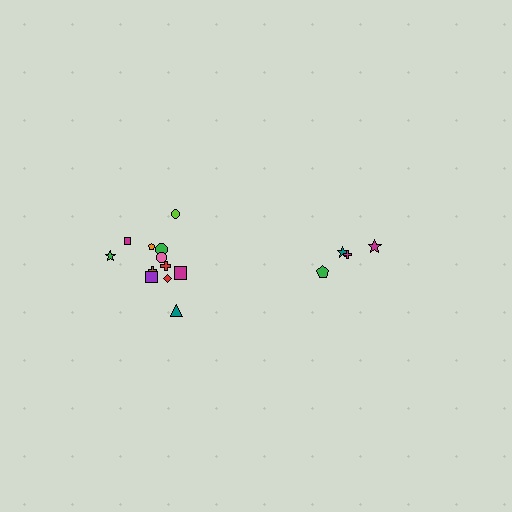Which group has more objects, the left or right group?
The left group.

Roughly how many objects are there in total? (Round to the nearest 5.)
Roughly 15 objects in total.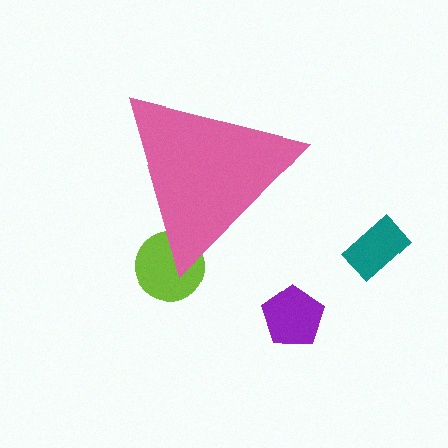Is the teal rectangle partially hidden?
No, the teal rectangle is fully visible.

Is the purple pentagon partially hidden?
No, the purple pentagon is fully visible.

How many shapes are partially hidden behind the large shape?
1 shape is partially hidden.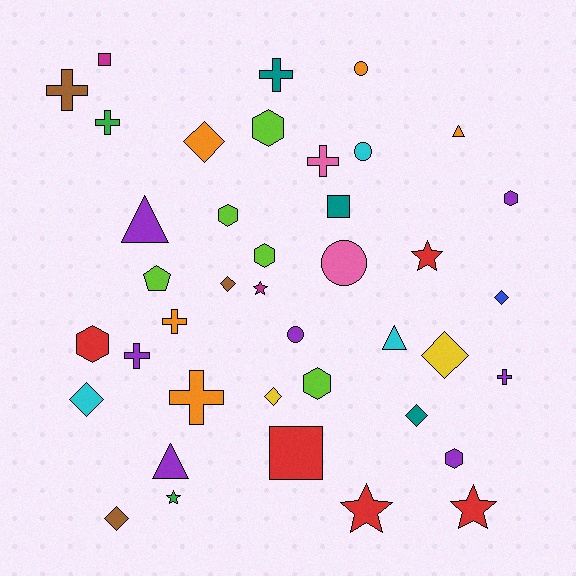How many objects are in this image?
There are 40 objects.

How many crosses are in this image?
There are 8 crosses.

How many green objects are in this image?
There are 2 green objects.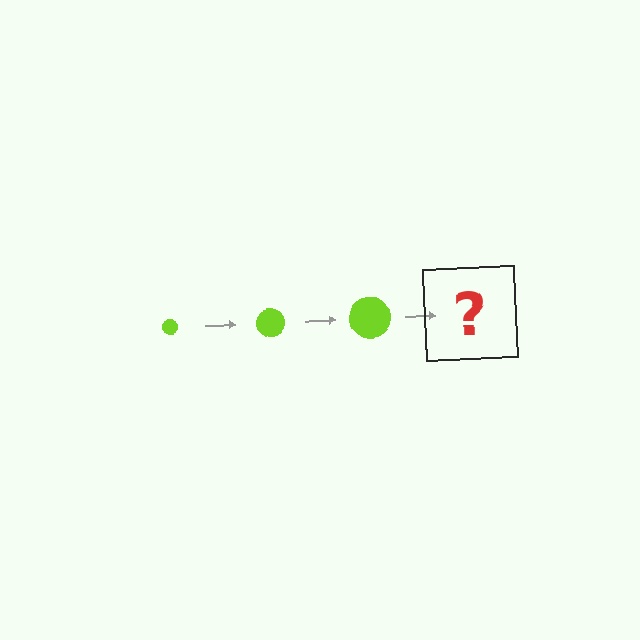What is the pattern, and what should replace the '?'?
The pattern is that the circle gets progressively larger each step. The '?' should be a lime circle, larger than the previous one.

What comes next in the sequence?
The next element should be a lime circle, larger than the previous one.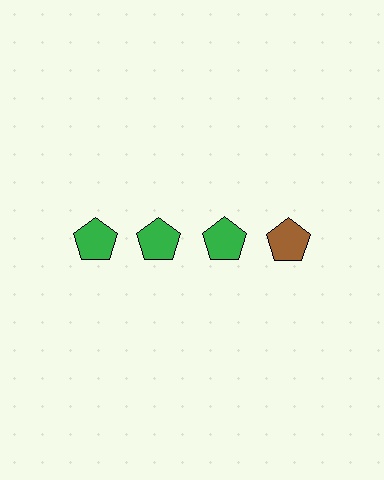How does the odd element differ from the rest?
It has a different color: brown instead of green.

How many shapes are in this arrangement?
There are 4 shapes arranged in a grid pattern.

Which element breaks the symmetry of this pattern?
The brown pentagon in the top row, second from right column breaks the symmetry. All other shapes are green pentagons.